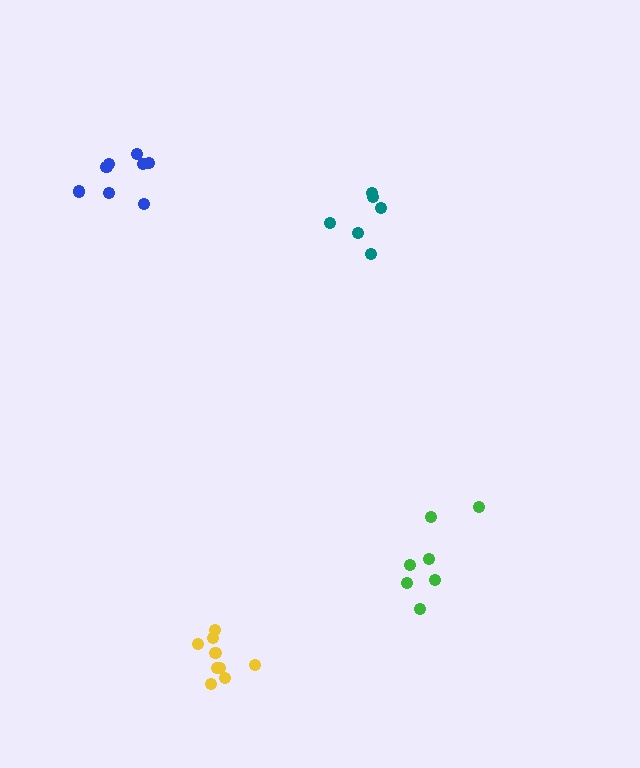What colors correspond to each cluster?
The clusters are colored: teal, blue, green, yellow.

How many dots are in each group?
Group 1: 6 dots, Group 2: 8 dots, Group 3: 7 dots, Group 4: 9 dots (30 total).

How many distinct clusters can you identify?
There are 4 distinct clusters.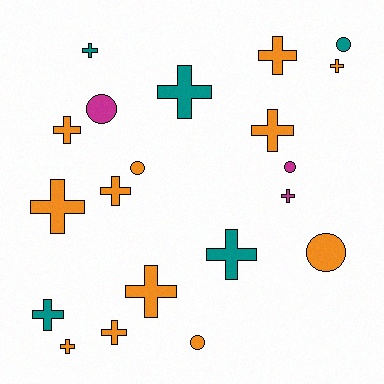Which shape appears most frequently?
Cross, with 14 objects.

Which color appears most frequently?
Orange, with 12 objects.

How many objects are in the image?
There are 20 objects.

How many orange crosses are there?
There are 9 orange crosses.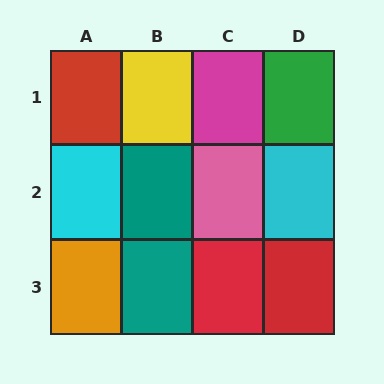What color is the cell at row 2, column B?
Teal.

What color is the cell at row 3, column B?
Teal.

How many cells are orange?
1 cell is orange.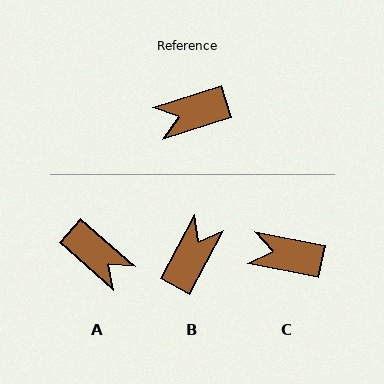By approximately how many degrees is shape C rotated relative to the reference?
Approximately 29 degrees clockwise.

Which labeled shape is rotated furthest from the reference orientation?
B, about 136 degrees away.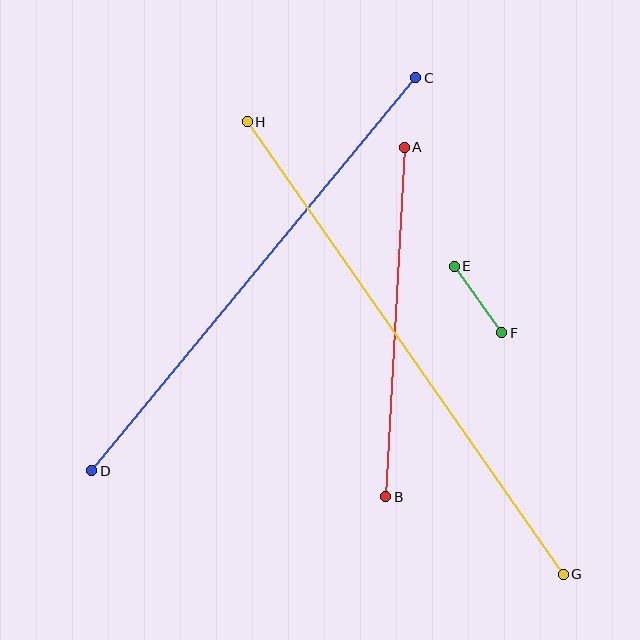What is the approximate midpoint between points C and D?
The midpoint is at approximately (254, 274) pixels.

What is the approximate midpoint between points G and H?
The midpoint is at approximately (405, 348) pixels.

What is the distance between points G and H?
The distance is approximately 552 pixels.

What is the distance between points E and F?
The distance is approximately 81 pixels.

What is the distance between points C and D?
The distance is approximately 509 pixels.